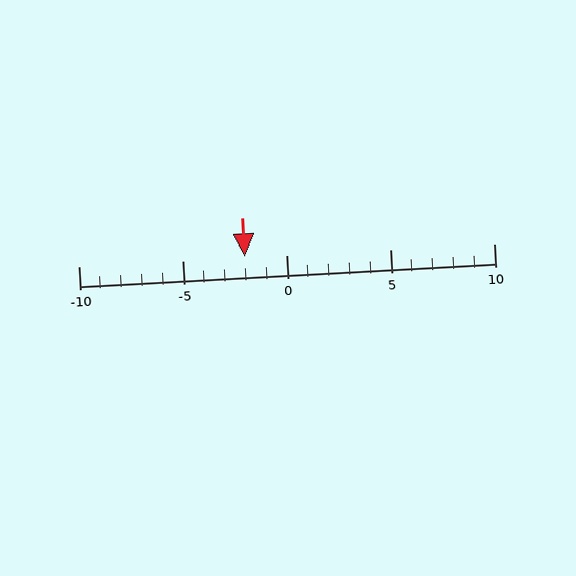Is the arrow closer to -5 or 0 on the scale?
The arrow is closer to 0.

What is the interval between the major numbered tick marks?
The major tick marks are spaced 5 units apart.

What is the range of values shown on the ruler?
The ruler shows values from -10 to 10.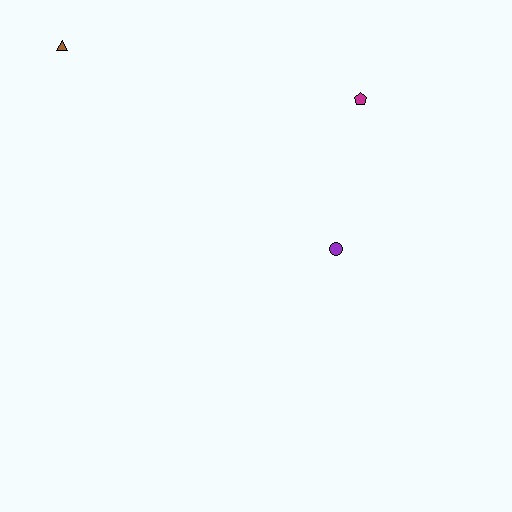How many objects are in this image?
There are 3 objects.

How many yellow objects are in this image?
There are no yellow objects.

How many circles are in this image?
There is 1 circle.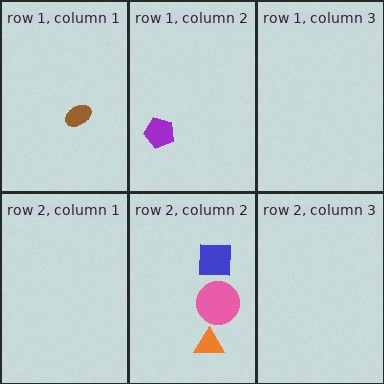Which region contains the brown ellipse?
The row 1, column 1 region.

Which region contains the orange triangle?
The row 2, column 2 region.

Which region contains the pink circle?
The row 2, column 2 region.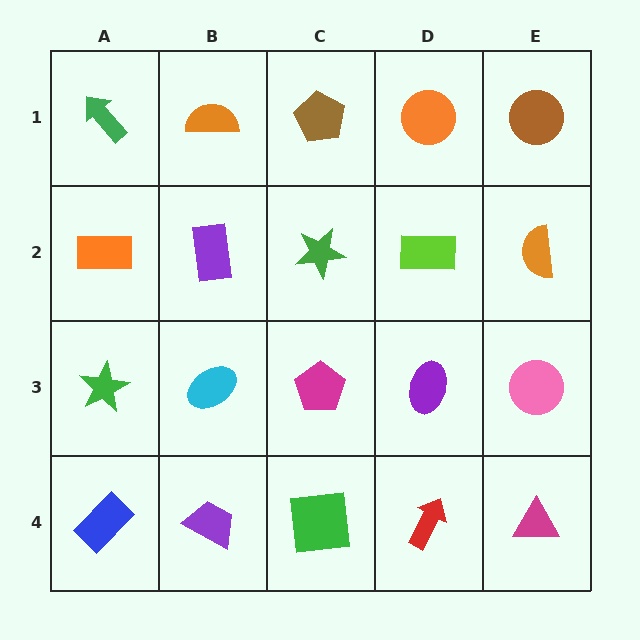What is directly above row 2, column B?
An orange semicircle.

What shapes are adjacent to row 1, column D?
A lime rectangle (row 2, column D), a brown pentagon (row 1, column C), a brown circle (row 1, column E).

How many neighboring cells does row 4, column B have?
3.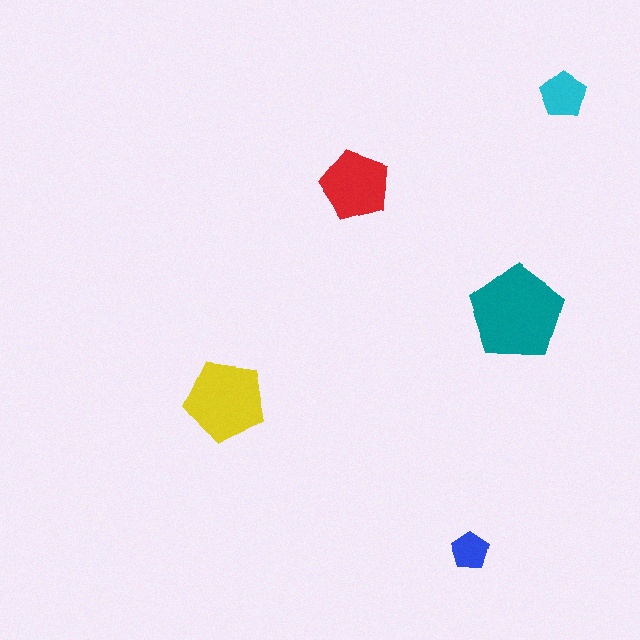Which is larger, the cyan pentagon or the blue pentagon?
The cyan one.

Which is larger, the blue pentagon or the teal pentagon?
The teal one.